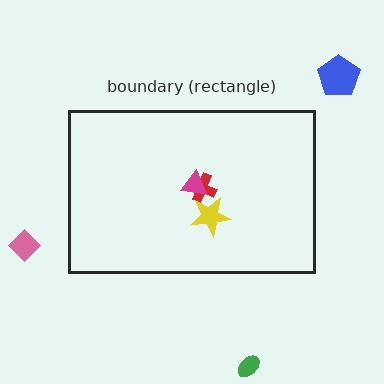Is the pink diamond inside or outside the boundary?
Outside.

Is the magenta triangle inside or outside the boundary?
Inside.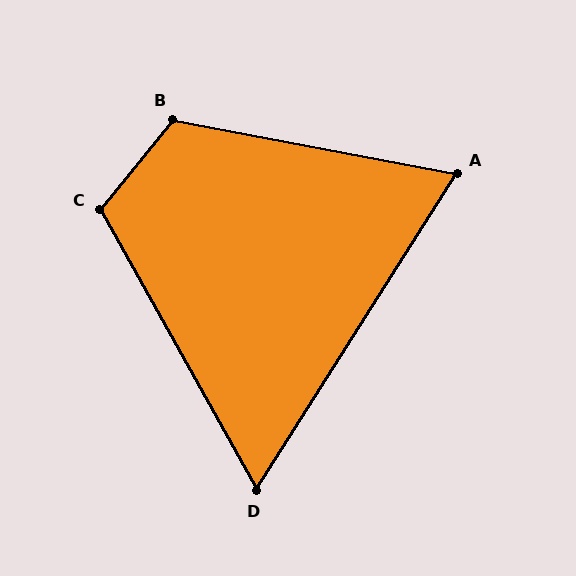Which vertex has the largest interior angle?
B, at approximately 118 degrees.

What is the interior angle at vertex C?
Approximately 112 degrees (obtuse).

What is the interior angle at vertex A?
Approximately 68 degrees (acute).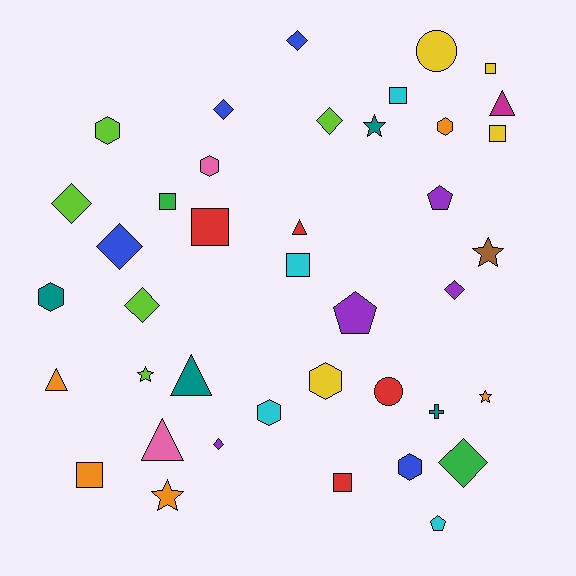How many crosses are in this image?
There is 1 cross.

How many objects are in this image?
There are 40 objects.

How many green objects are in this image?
There are 2 green objects.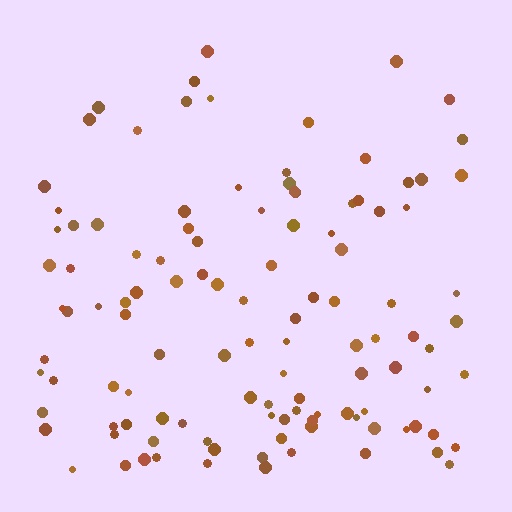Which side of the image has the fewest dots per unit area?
The top.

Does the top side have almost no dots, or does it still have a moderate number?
Still a moderate number, just noticeably fewer than the bottom.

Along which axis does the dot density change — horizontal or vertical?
Vertical.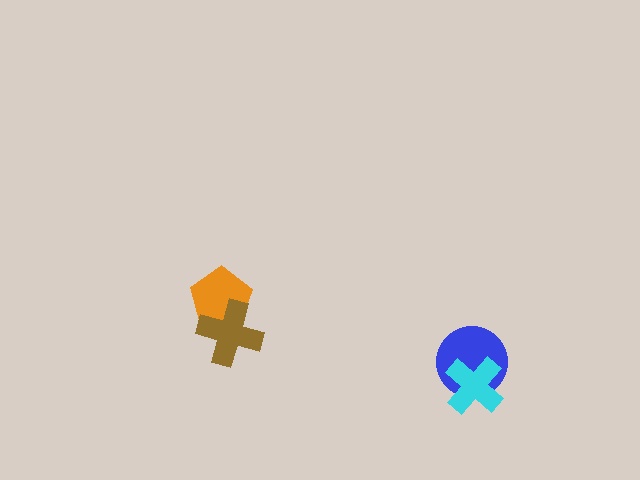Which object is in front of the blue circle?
The cyan cross is in front of the blue circle.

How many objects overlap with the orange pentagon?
1 object overlaps with the orange pentagon.